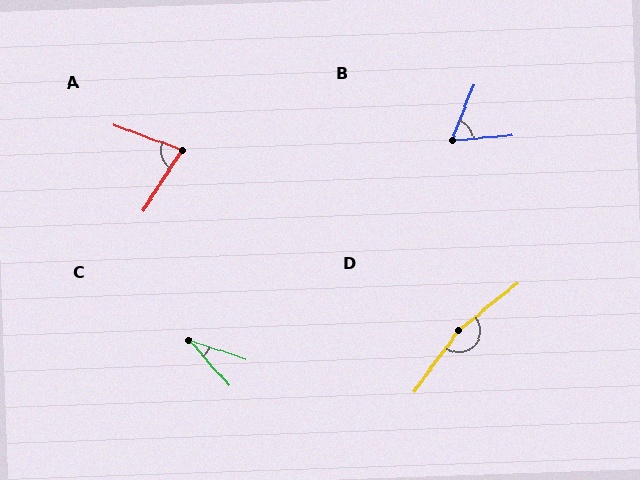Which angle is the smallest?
C, at approximately 30 degrees.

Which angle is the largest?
D, at approximately 165 degrees.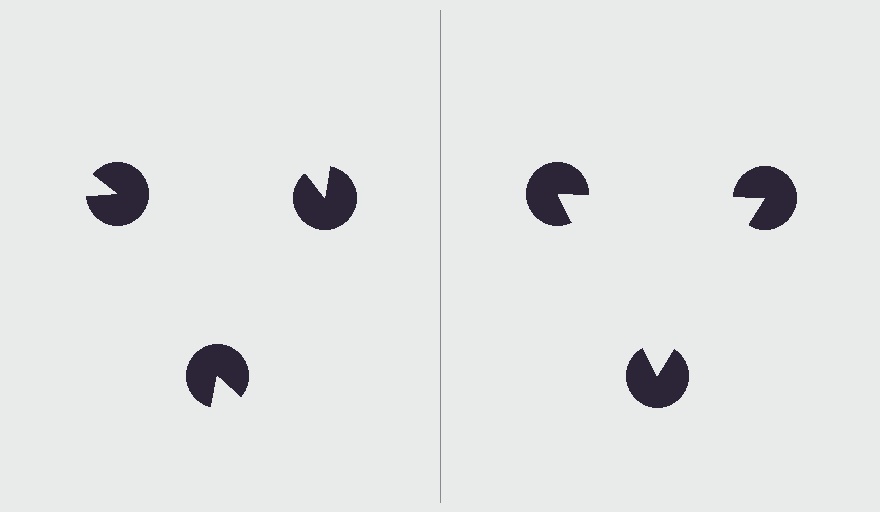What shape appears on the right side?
An illusory triangle.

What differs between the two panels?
The pac-man discs are positioned identically on both sides; only the wedge orientations differ. On the right they align to a triangle; on the left they are misaligned.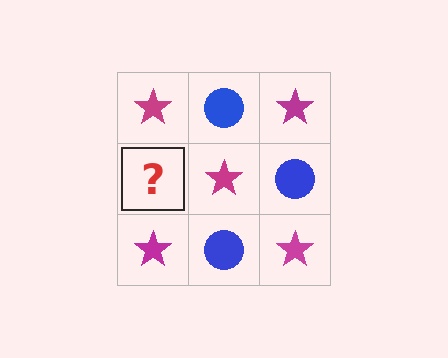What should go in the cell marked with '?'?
The missing cell should contain a blue circle.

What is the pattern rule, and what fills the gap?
The rule is that it alternates magenta star and blue circle in a checkerboard pattern. The gap should be filled with a blue circle.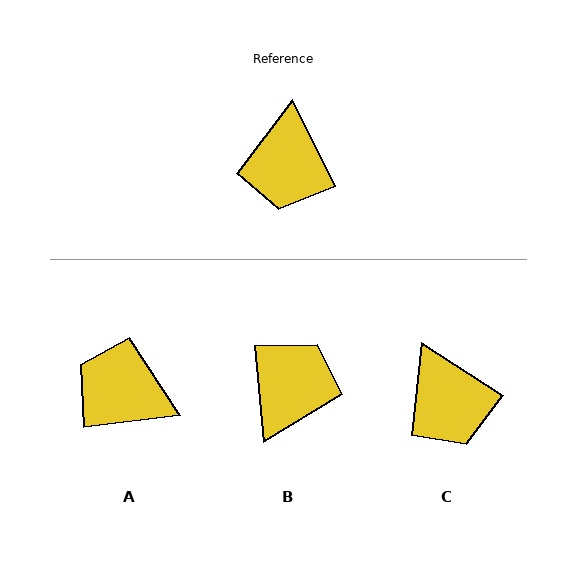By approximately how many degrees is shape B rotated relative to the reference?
Approximately 159 degrees counter-clockwise.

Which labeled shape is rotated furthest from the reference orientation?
B, about 159 degrees away.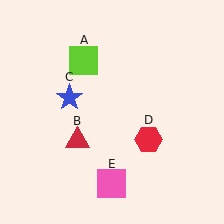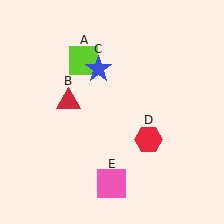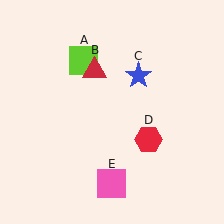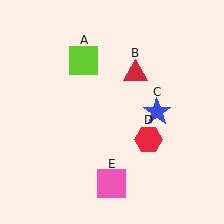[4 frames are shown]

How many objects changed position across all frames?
2 objects changed position: red triangle (object B), blue star (object C).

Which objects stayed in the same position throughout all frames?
Lime square (object A) and red hexagon (object D) and pink square (object E) remained stationary.